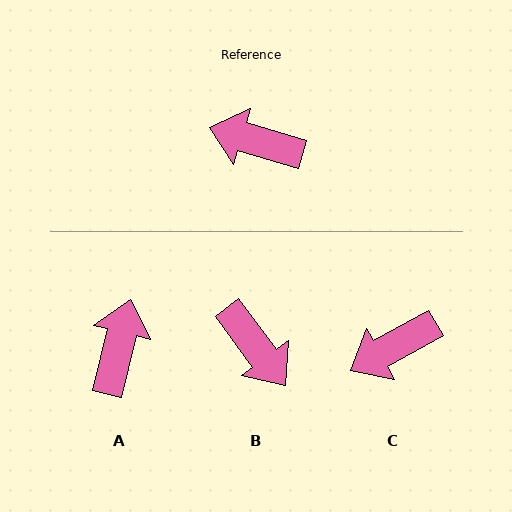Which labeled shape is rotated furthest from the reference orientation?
B, about 143 degrees away.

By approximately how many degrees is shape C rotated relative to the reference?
Approximately 45 degrees counter-clockwise.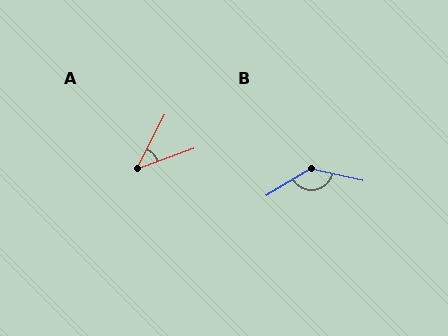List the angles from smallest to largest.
A (43°), B (136°).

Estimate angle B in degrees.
Approximately 136 degrees.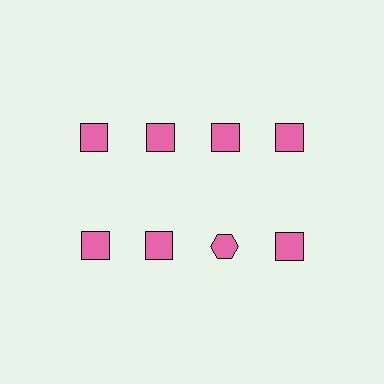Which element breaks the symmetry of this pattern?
The pink hexagon in the second row, center column breaks the symmetry. All other shapes are pink squares.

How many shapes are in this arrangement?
There are 8 shapes arranged in a grid pattern.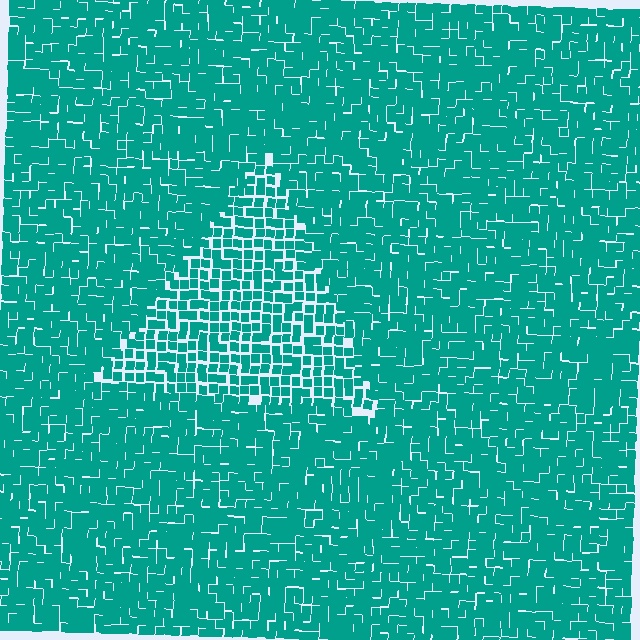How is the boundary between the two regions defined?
The boundary is defined by a change in element density (approximately 1.5x ratio). All elements are the same color, size, and shape.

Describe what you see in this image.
The image contains small teal elements arranged at two different densities. A triangle-shaped region is visible where the elements are less densely packed than the surrounding area.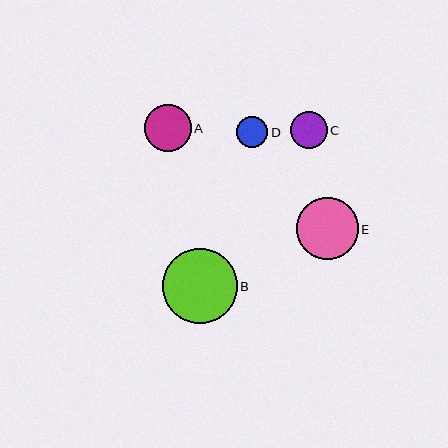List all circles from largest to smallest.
From largest to smallest: B, E, A, C, D.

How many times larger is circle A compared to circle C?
Circle A is approximately 1.3 times the size of circle C.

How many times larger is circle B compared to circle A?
Circle B is approximately 1.6 times the size of circle A.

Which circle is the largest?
Circle B is the largest with a size of approximately 75 pixels.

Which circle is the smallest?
Circle D is the smallest with a size of approximately 31 pixels.